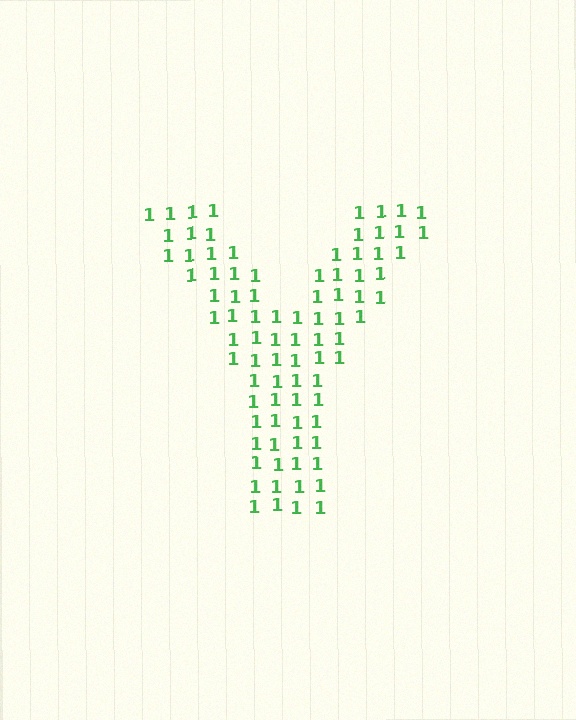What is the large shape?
The large shape is the letter Y.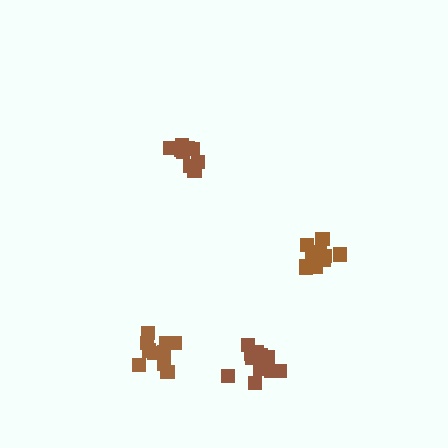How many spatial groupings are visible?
There are 4 spatial groupings.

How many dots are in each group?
Group 1: 14 dots, Group 2: 9 dots, Group 3: 11 dots, Group 4: 11 dots (45 total).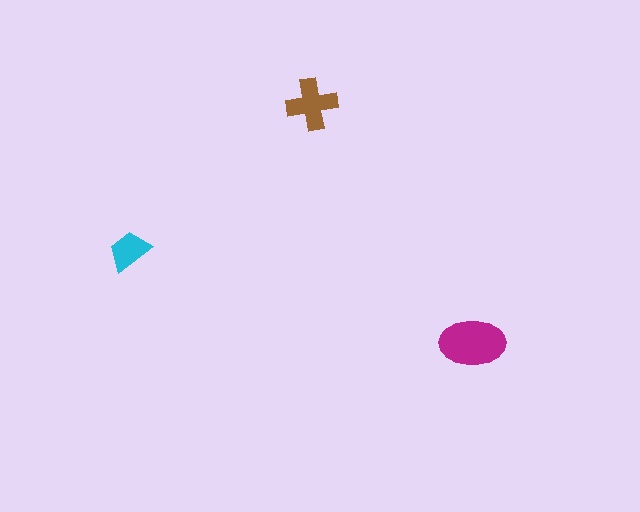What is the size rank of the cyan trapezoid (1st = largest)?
3rd.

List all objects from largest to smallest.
The magenta ellipse, the brown cross, the cyan trapezoid.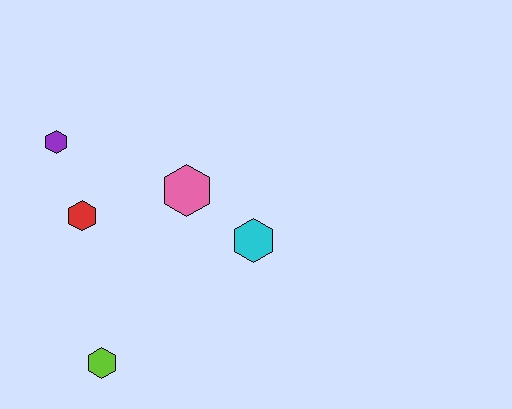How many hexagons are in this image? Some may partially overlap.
There are 5 hexagons.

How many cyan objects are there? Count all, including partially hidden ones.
There is 1 cyan object.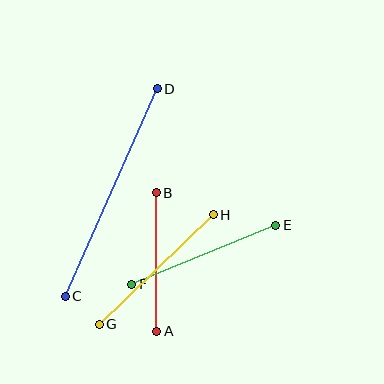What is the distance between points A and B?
The distance is approximately 138 pixels.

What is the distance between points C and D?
The distance is approximately 227 pixels.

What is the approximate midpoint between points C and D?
The midpoint is at approximately (111, 192) pixels.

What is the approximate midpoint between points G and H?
The midpoint is at approximately (156, 270) pixels.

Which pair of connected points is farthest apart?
Points C and D are farthest apart.